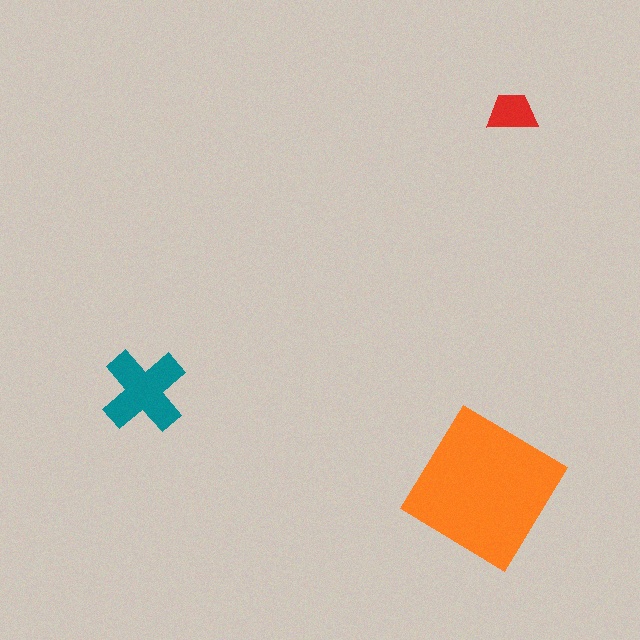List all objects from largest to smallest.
The orange diamond, the teal cross, the red trapezoid.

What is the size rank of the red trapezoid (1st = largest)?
3rd.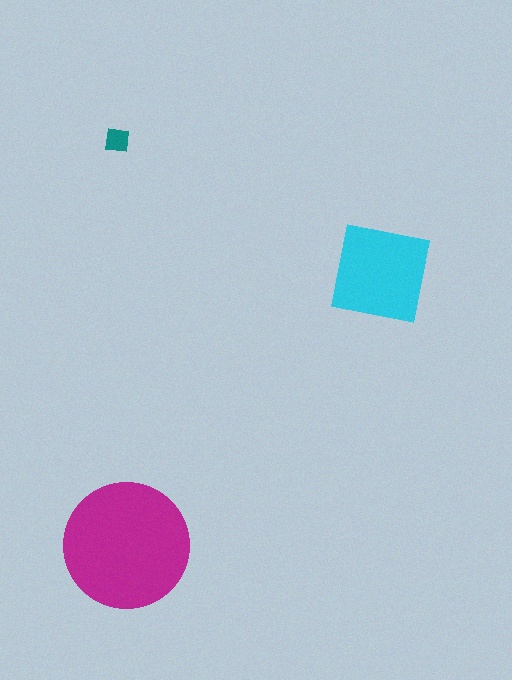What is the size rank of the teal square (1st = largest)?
3rd.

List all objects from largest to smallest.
The magenta circle, the cyan square, the teal square.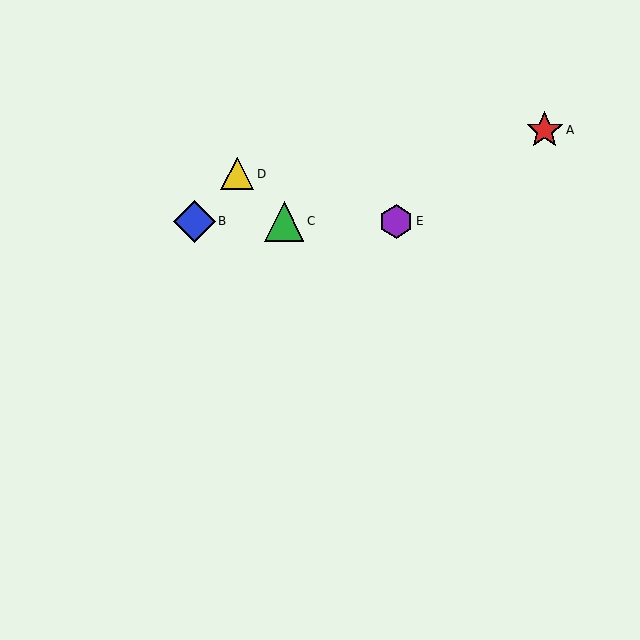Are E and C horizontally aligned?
Yes, both are at y≈221.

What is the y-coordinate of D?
Object D is at y≈174.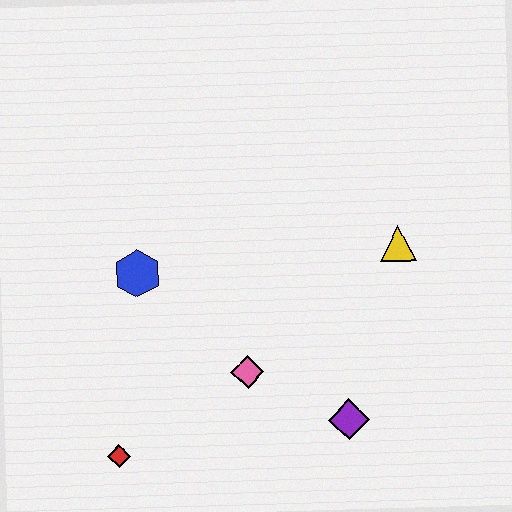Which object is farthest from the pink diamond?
The yellow triangle is farthest from the pink diamond.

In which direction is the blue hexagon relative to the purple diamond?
The blue hexagon is to the left of the purple diamond.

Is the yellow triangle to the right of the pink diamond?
Yes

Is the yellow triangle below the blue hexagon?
No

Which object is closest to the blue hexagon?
The pink diamond is closest to the blue hexagon.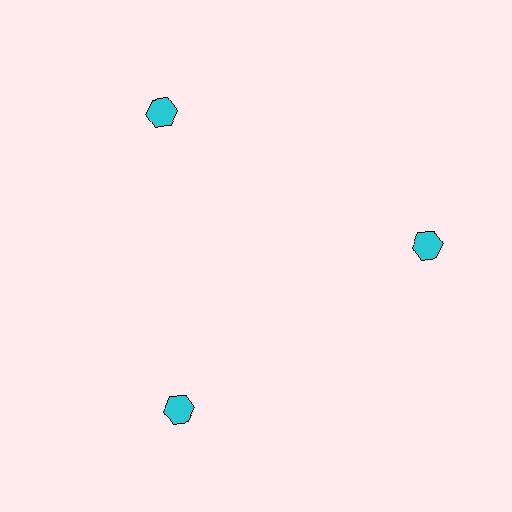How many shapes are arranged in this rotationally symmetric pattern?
There are 3 shapes, arranged in 3 groups of 1.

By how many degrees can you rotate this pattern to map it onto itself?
The pattern maps onto itself every 120 degrees of rotation.